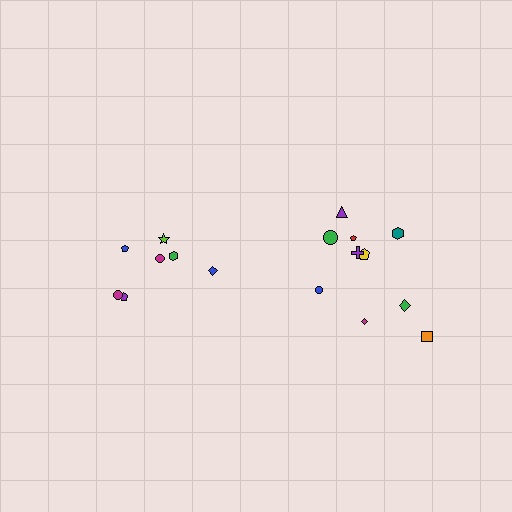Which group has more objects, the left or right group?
The right group.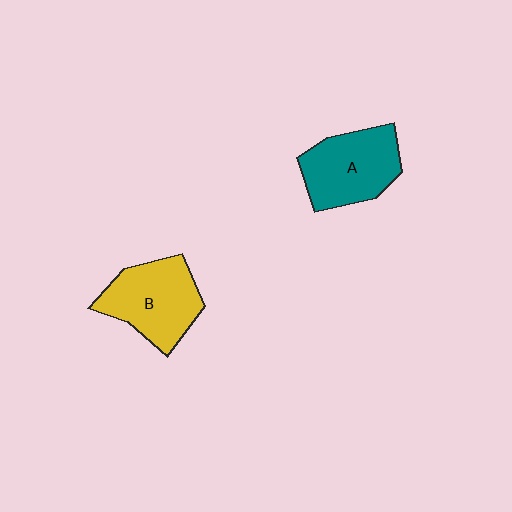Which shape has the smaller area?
Shape A (teal).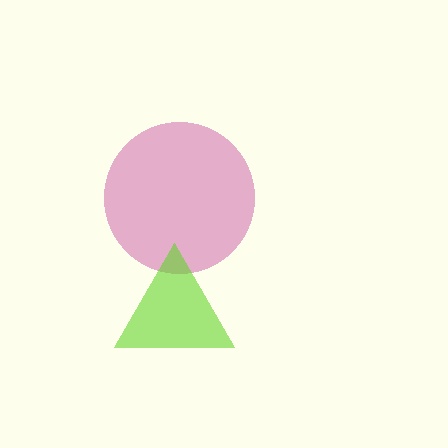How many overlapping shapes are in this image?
There are 2 overlapping shapes in the image.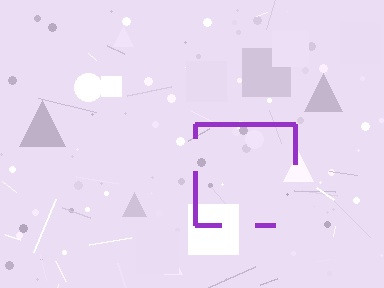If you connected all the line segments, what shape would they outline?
They would outline a square.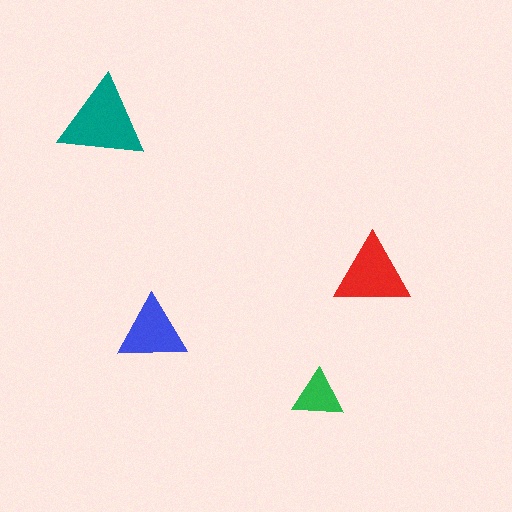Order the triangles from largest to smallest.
the teal one, the red one, the blue one, the green one.